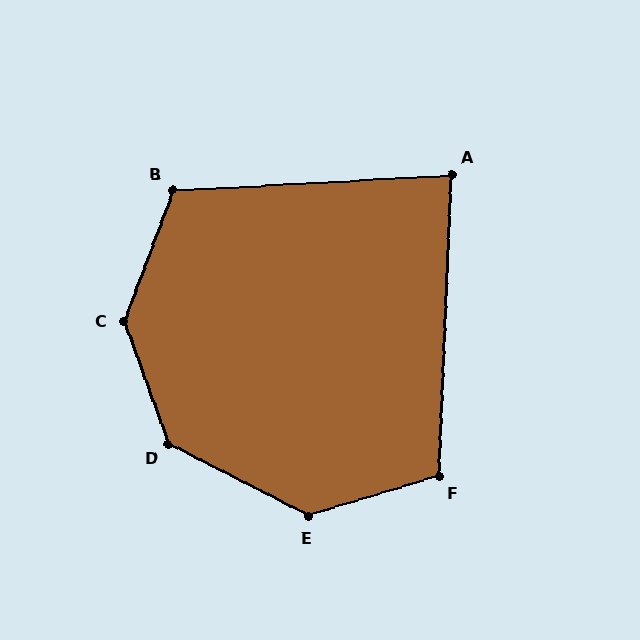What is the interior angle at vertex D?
Approximately 137 degrees (obtuse).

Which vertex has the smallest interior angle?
A, at approximately 84 degrees.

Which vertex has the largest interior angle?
C, at approximately 140 degrees.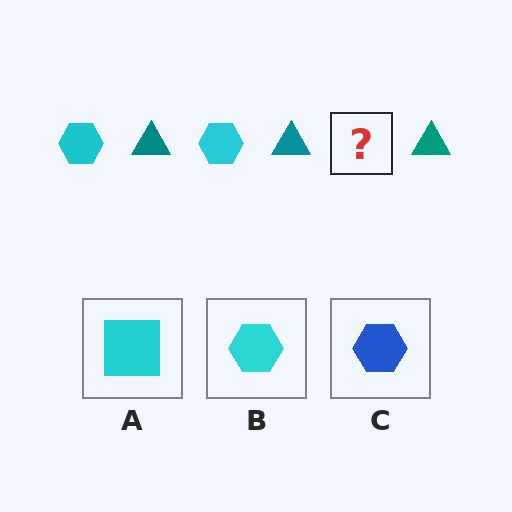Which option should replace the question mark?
Option B.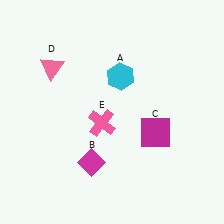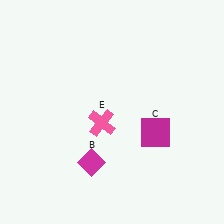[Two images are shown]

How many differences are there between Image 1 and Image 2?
There are 2 differences between the two images.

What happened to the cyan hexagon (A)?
The cyan hexagon (A) was removed in Image 2. It was in the top-right area of Image 1.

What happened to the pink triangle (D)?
The pink triangle (D) was removed in Image 2. It was in the top-left area of Image 1.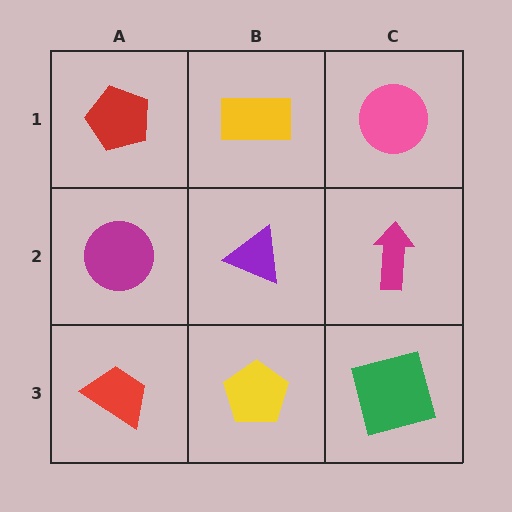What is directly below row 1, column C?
A magenta arrow.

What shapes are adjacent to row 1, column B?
A purple triangle (row 2, column B), a red pentagon (row 1, column A), a pink circle (row 1, column C).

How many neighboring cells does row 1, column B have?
3.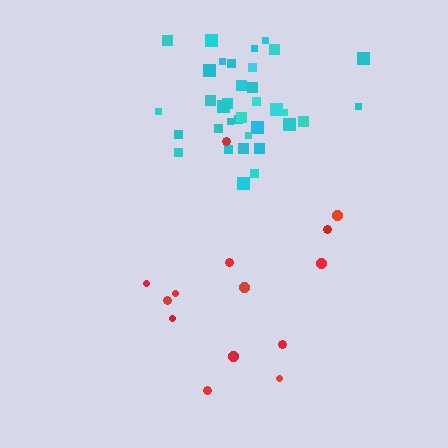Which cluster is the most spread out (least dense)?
Red.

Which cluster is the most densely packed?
Cyan.